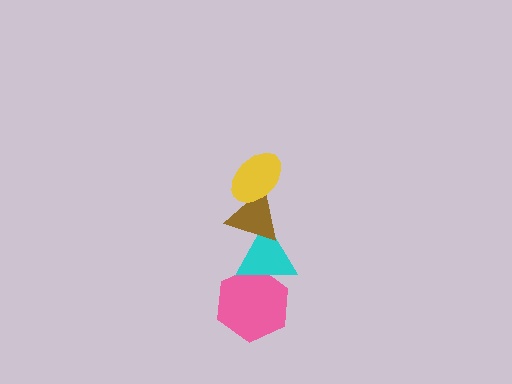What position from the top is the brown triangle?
The brown triangle is 2nd from the top.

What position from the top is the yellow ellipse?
The yellow ellipse is 1st from the top.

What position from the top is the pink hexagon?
The pink hexagon is 4th from the top.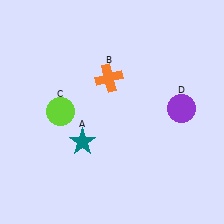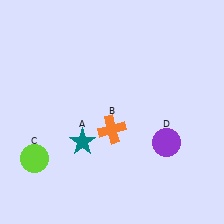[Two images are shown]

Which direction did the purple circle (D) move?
The purple circle (D) moved down.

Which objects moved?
The objects that moved are: the orange cross (B), the lime circle (C), the purple circle (D).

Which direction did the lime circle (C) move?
The lime circle (C) moved down.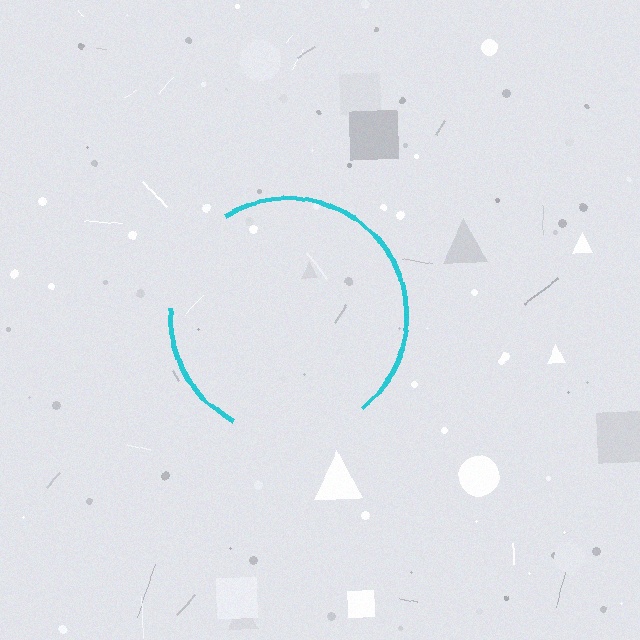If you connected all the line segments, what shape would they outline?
They would outline a circle.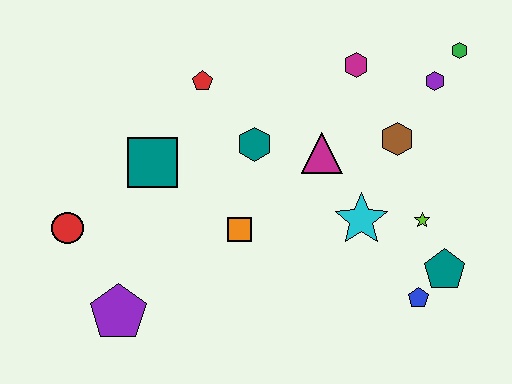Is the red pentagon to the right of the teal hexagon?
No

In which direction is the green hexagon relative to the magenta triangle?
The green hexagon is to the right of the magenta triangle.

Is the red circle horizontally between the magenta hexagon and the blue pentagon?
No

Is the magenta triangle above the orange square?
Yes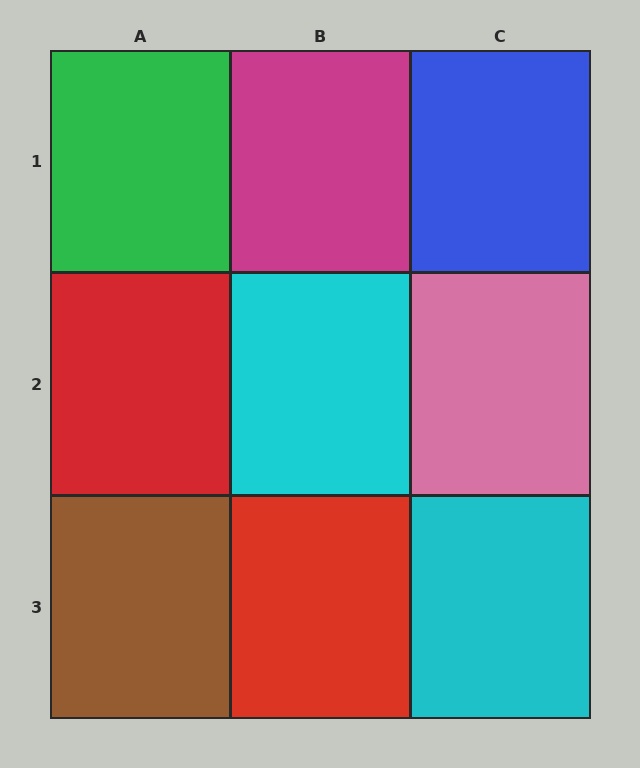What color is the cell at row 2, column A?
Red.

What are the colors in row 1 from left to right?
Green, magenta, blue.